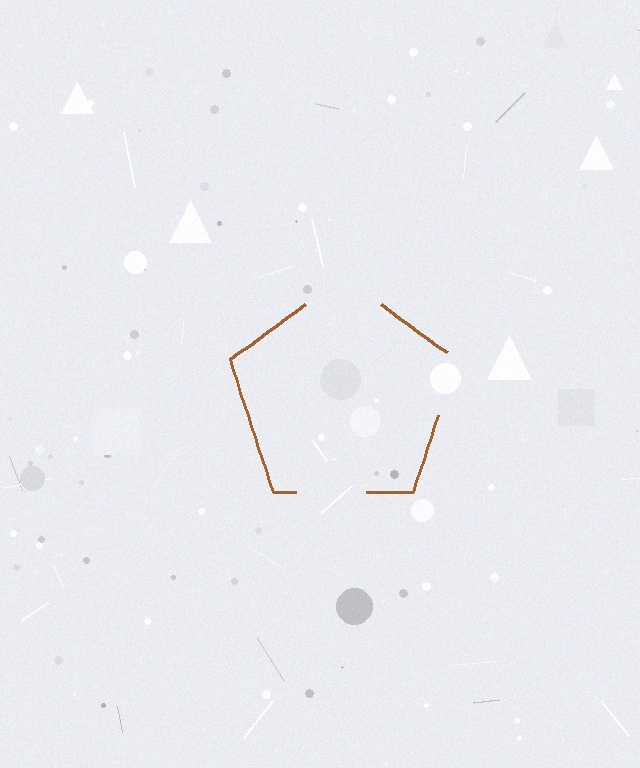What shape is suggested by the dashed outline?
The dashed outline suggests a pentagon.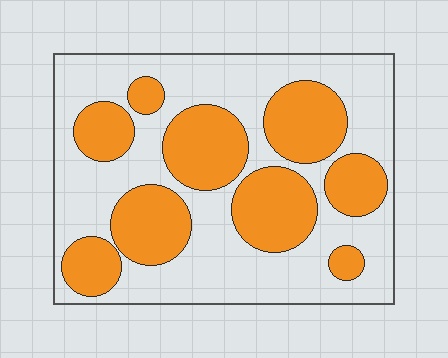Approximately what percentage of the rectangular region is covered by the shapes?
Approximately 40%.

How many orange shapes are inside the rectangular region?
9.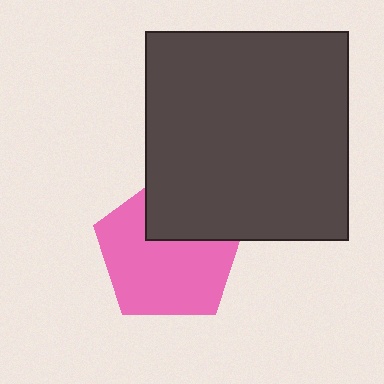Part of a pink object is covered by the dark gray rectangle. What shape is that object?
It is a pentagon.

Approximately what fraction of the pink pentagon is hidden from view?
Roughly 31% of the pink pentagon is hidden behind the dark gray rectangle.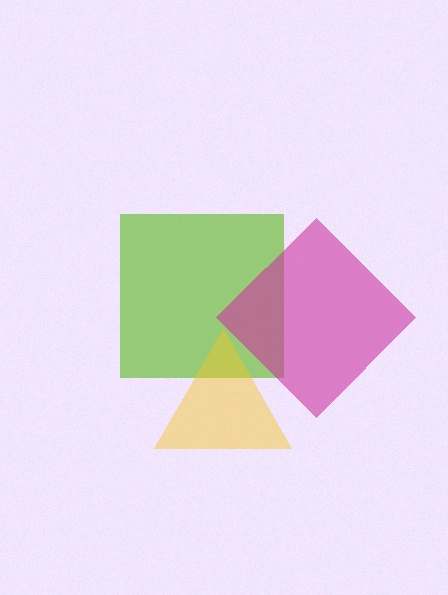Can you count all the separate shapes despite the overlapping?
Yes, there are 3 separate shapes.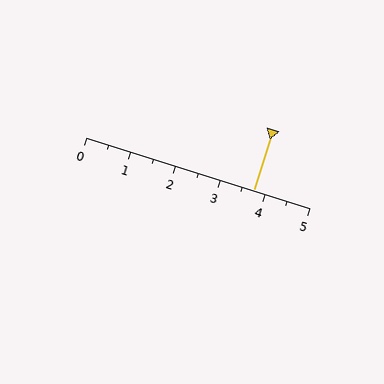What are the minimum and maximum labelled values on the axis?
The axis runs from 0 to 5.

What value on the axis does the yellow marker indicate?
The marker indicates approximately 3.8.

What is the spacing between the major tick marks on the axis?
The major ticks are spaced 1 apart.